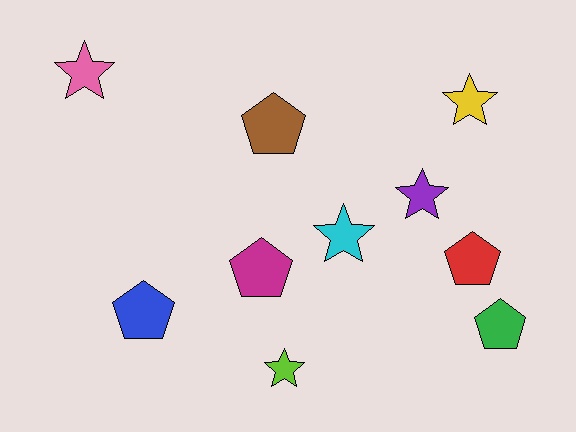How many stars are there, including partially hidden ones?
There are 5 stars.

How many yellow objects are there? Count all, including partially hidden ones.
There is 1 yellow object.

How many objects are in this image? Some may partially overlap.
There are 10 objects.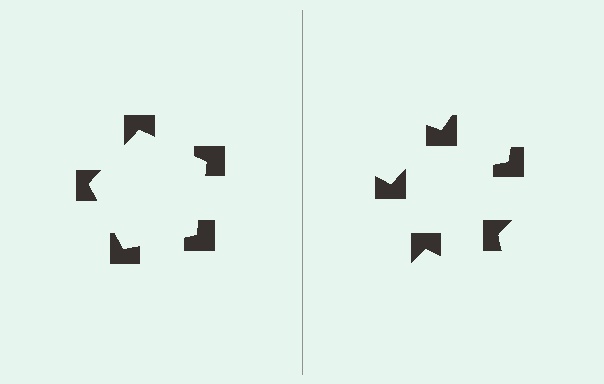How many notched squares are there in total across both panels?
10 — 5 on each side.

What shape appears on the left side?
An illusory pentagon.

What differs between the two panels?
The notched squares are positioned identically on both sides; only the wedge orientations differ. On the left they align to a pentagon; on the right they are misaligned.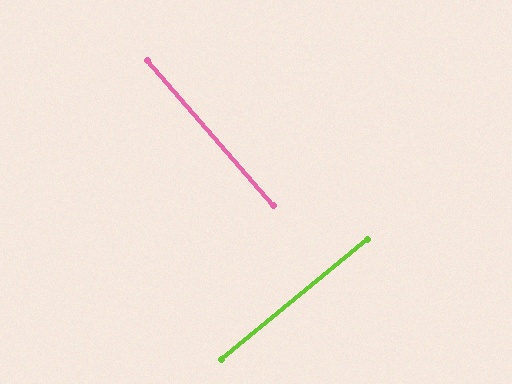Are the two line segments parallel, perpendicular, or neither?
Perpendicular — they meet at approximately 89°.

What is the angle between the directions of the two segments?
Approximately 89 degrees.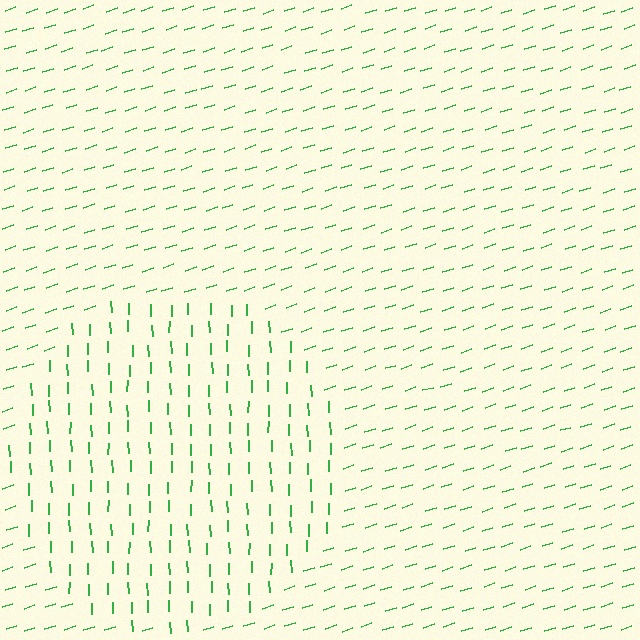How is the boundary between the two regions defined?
The boundary is defined purely by a change in line orientation (approximately 73 degrees difference). All lines are the same color and thickness.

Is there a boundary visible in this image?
Yes, there is a texture boundary formed by a change in line orientation.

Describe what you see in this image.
The image is filled with small green line segments. A circle region in the image has lines oriented differently from the surrounding lines, creating a visible texture boundary.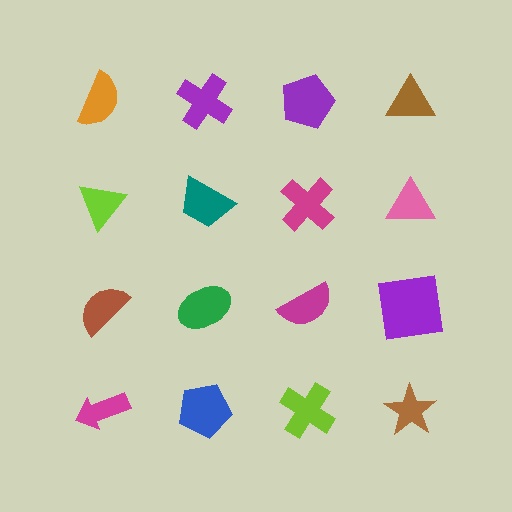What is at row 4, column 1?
A magenta arrow.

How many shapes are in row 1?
4 shapes.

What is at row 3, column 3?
A magenta semicircle.